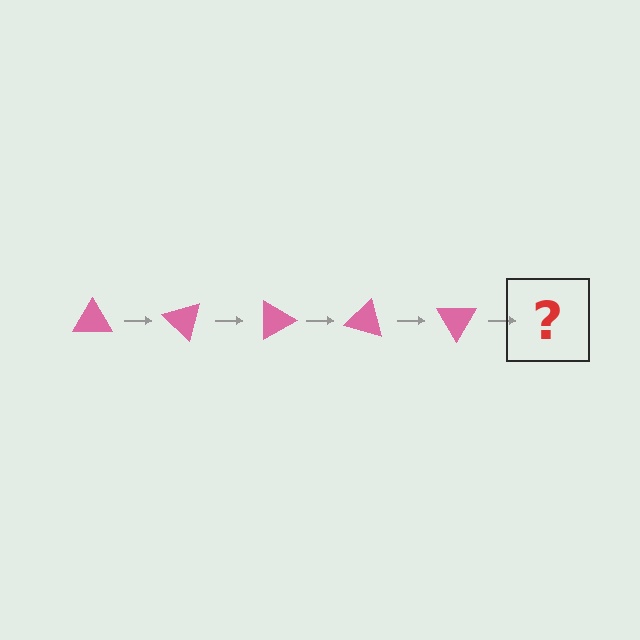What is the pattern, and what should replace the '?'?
The pattern is that the triangle rotates 45 degrees each step. The '?' should be a pink triangle rotated 225 degrees.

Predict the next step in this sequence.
The next step is a pink triangle rotated 225 degrees.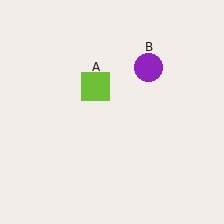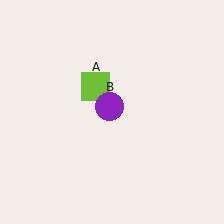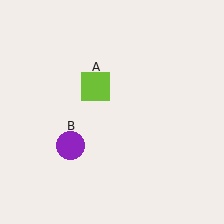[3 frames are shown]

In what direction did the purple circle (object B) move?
The purple circle (object B) moved down and to the left.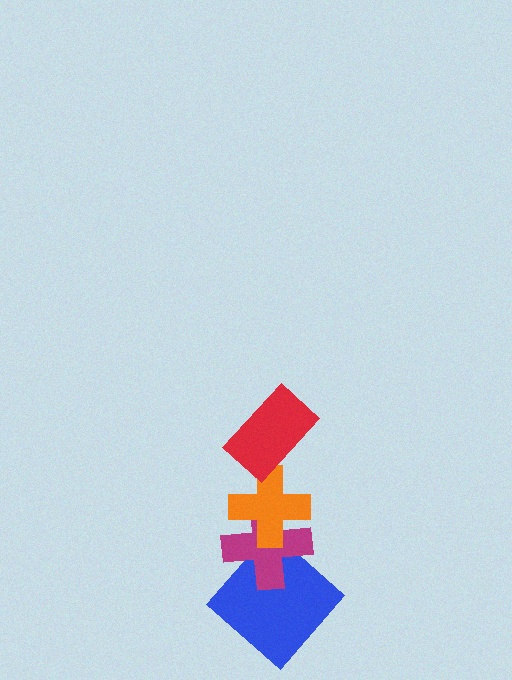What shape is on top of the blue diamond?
The magenta cross is on top of the blue diamond.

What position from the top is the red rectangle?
The red rectangle is 1st from the top.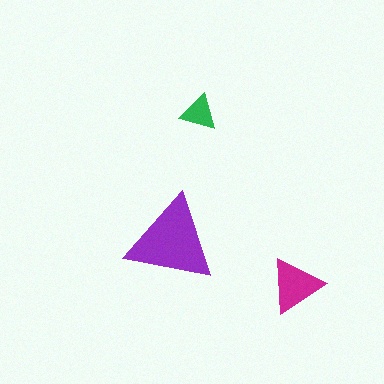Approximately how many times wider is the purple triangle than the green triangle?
About 2.5 times wider.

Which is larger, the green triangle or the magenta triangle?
The magenta one.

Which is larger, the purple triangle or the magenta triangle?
The purple one.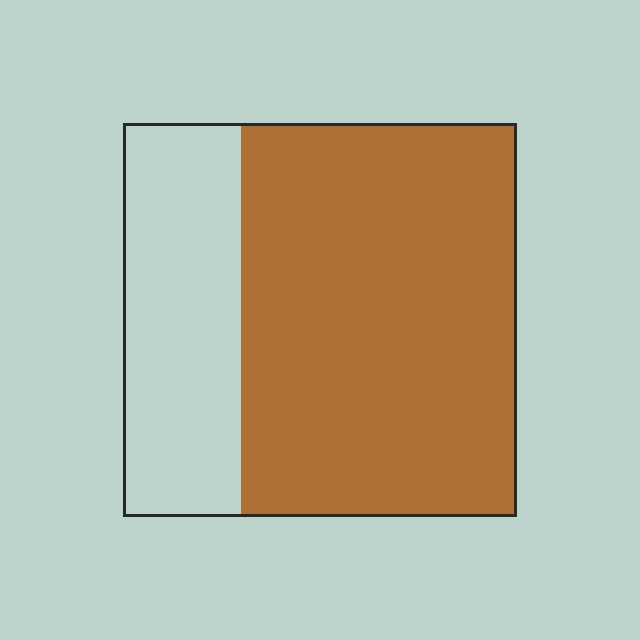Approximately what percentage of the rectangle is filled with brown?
Approximately 70%.